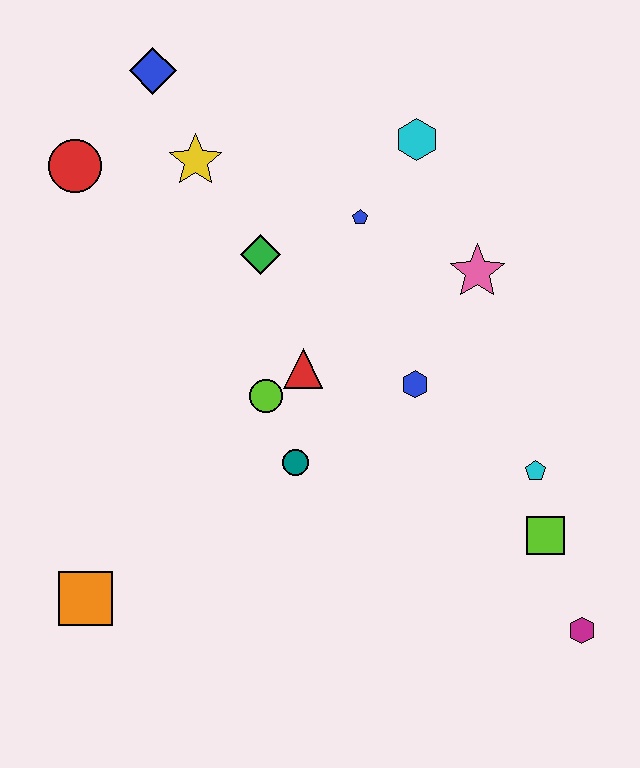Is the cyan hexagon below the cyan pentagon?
No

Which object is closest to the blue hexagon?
The red triangle is closest to the blue hexagon.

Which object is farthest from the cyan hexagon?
The orange square is farthest from the cyan hexagon.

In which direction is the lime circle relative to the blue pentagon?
The lime circle is below the blue pentagon.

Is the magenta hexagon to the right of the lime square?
Yes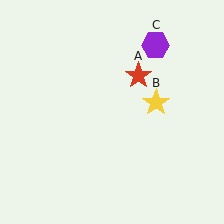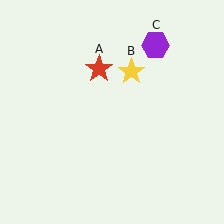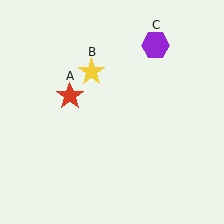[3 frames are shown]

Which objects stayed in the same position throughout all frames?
Purple hexagon (object C) remained stationary.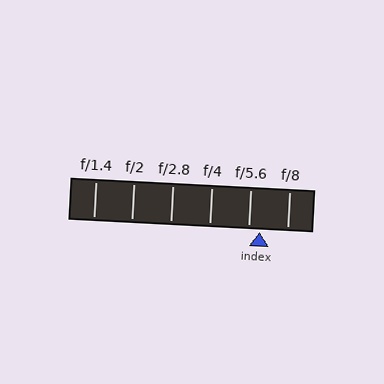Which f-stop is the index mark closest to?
The index mark is closest to f/5.6.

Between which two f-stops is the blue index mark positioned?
The index mark is between f/5.6 and f/8.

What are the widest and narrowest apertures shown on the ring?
The widest aperture shown is f/1.4 and the narrowest is f/8.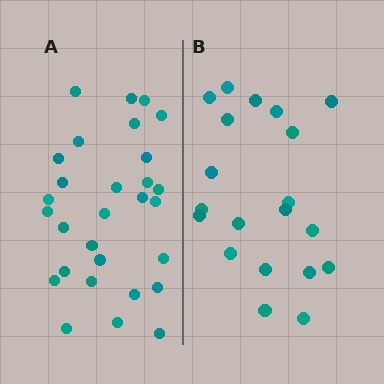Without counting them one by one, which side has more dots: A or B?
Region A (the left region) has more dots.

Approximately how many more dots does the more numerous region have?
Region A has roughly 8 or so more dots than region B.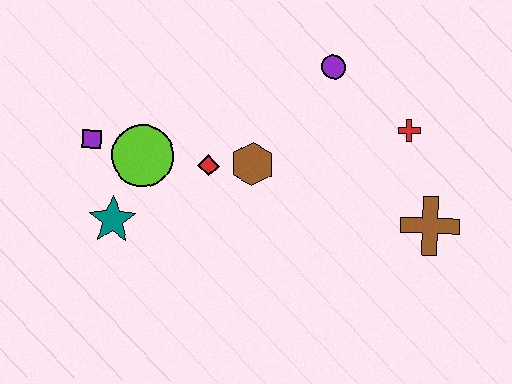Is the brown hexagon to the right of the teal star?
Yes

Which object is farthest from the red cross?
The purple square is farthest from the red cross.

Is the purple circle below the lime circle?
No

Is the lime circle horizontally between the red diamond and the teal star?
Yes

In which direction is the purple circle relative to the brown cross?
The purple circle is above the brown cross.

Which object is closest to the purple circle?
The red cross is closest to the purple circle.